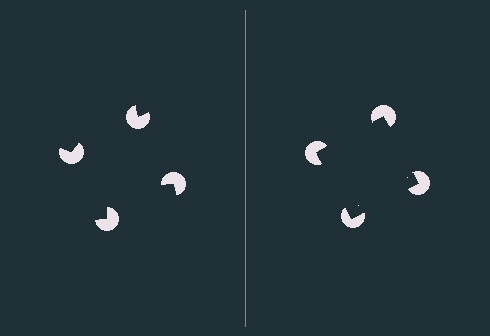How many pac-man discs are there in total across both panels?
8 — 4 on each side.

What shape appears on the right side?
An illusory square.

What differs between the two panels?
The pac-man discs are positioned identically on both sides; only the wedge orientations differ. On the right they align to a square; on the left they are misaligned.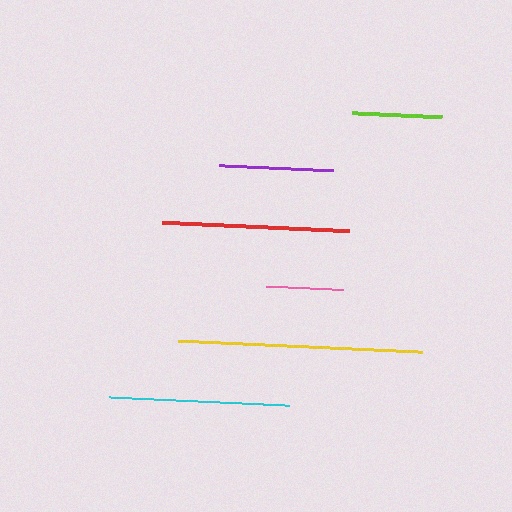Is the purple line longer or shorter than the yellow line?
The yellow line is longer than the purple line.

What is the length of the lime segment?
The lime segment is approximately 90 pixels long.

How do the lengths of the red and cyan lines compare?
The red and cyan lines are approximately the same length.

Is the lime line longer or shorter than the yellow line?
The yellow line is longer than the lime line.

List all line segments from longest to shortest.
From longest to shortest: yellow, red, cyan, purple, lime, pink.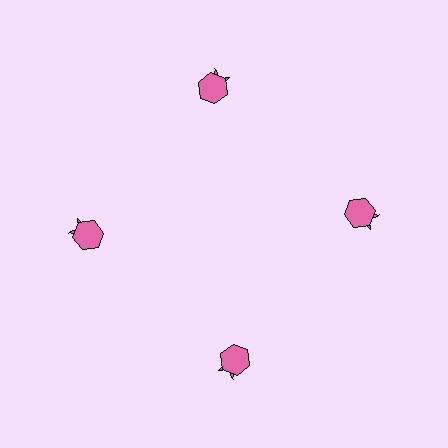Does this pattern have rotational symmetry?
Yes, this pattern has 4-fold rotational symmetry. It looks the same after rotating 90 degrees around the center.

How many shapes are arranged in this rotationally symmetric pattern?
There are 8 shapes, arranged in 4 groups of 2.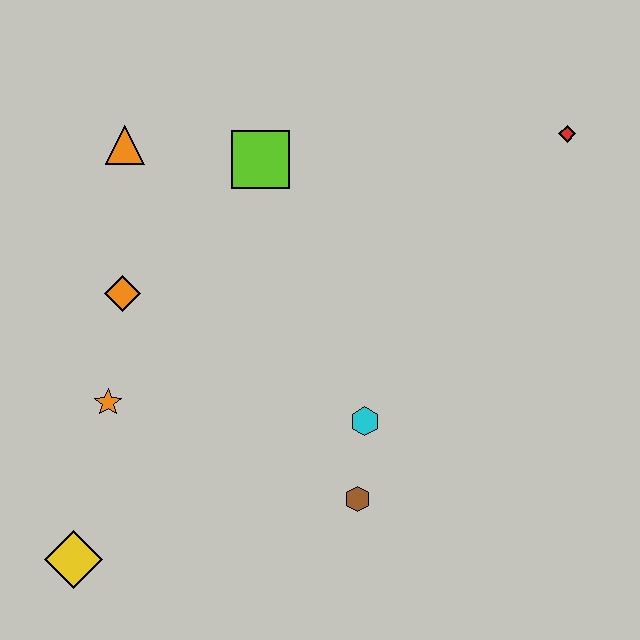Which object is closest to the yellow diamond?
The orange star is closest to the yellow diamond.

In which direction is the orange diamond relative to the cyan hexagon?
The orange diamond is to the left of the cyan hexagon.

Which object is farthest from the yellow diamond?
The red diamond is farthest from the yellow diamond.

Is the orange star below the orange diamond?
Yes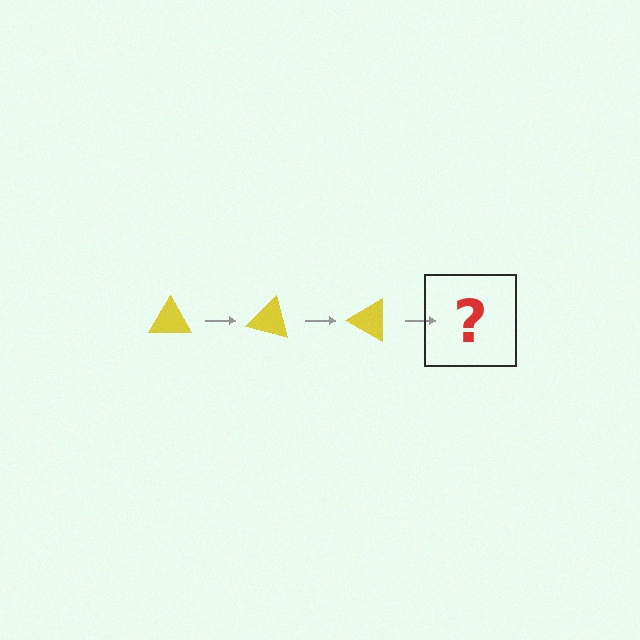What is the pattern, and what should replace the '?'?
The pattern is that the triangle rotates 15 degrees each step. The '?' should be a yellow triangle rotated 45 degrees.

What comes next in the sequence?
The next element should be a yellow triangle rotated 45 degrees.